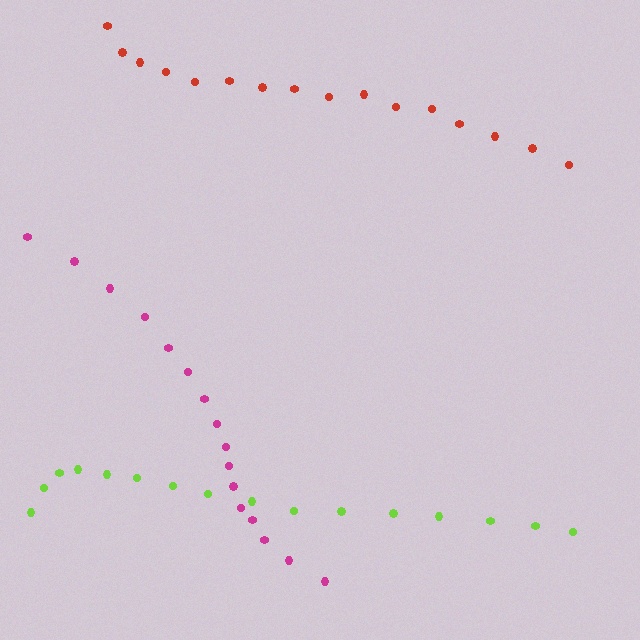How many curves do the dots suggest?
There are 3 distinct paths.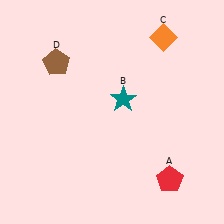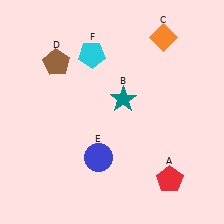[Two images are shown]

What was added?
A blue circle (E), a cyan pentagon (F) were added in Image 2.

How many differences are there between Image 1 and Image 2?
There are 2 differences between the two images.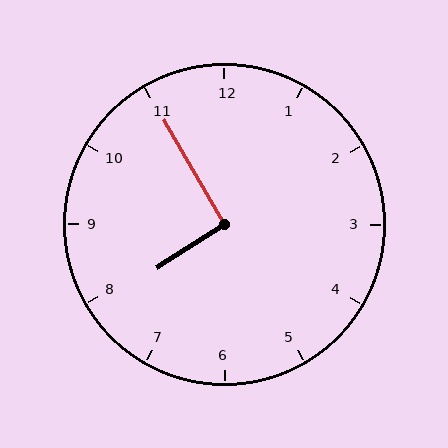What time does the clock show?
7:55.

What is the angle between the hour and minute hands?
Approximately 92 degrees.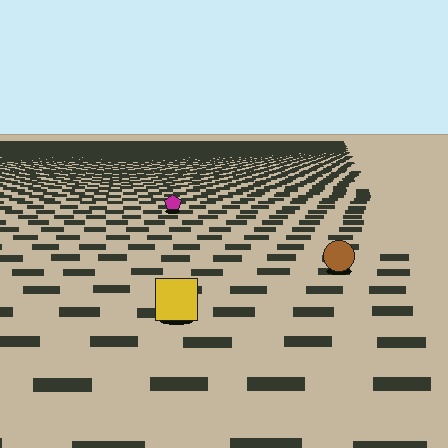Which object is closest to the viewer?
The yellow square is closest. The texture marks near it are larger and more spread out.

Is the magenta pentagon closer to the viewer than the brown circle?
No. The brown circle is closer — you can tell from the texture gradient: the ground texture is coarser near it.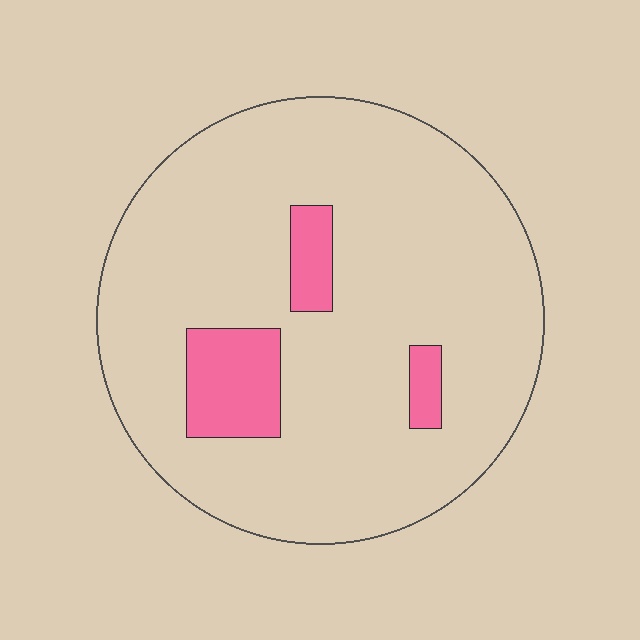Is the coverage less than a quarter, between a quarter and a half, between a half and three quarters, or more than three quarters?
Less than a quarter.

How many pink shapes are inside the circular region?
3.